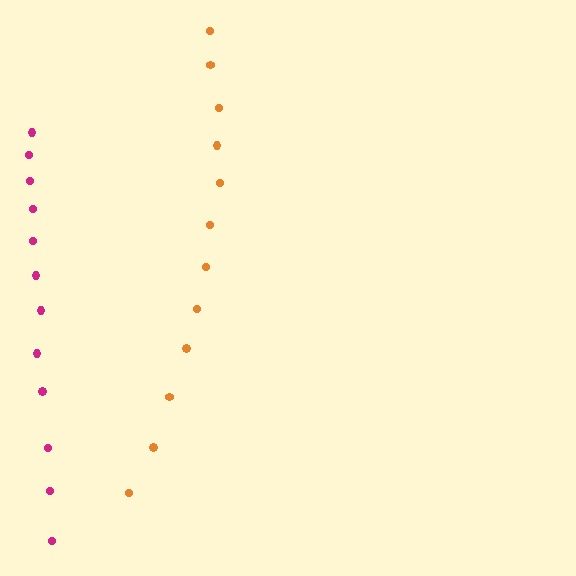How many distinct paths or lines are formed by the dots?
There are 2 distinct paths.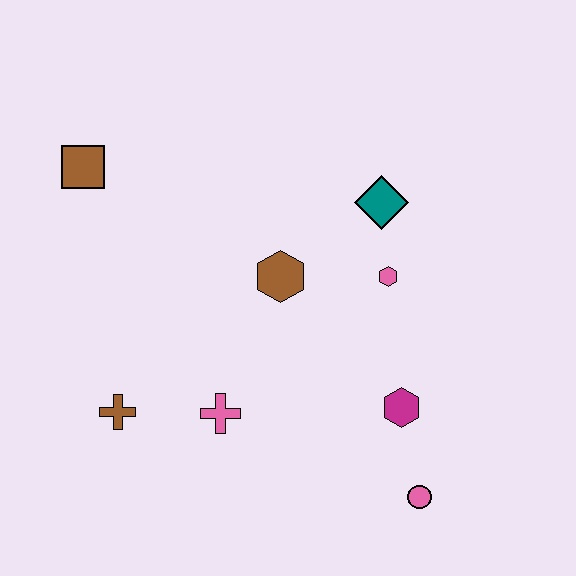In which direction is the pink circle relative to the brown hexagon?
The pink circle is below the brown hexagon.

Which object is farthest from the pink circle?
The brown square is farthest from the pink circle.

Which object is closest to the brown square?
The brown hexagon is closest to the brown square.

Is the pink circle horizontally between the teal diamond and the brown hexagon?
No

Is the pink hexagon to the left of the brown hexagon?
No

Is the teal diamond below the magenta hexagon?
No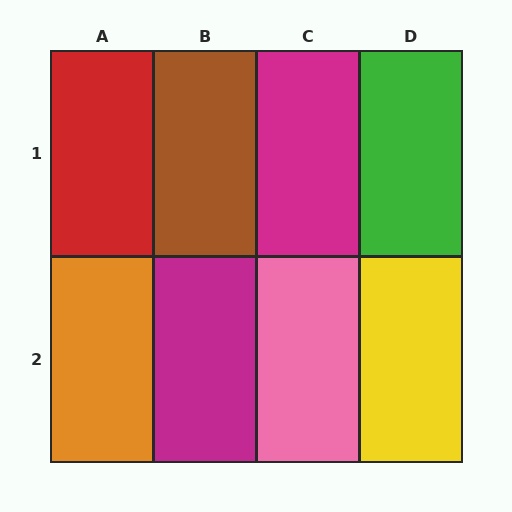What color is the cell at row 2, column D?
Yellow.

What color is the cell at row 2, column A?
Orange.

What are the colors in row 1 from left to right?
Red, brown, magenta, green.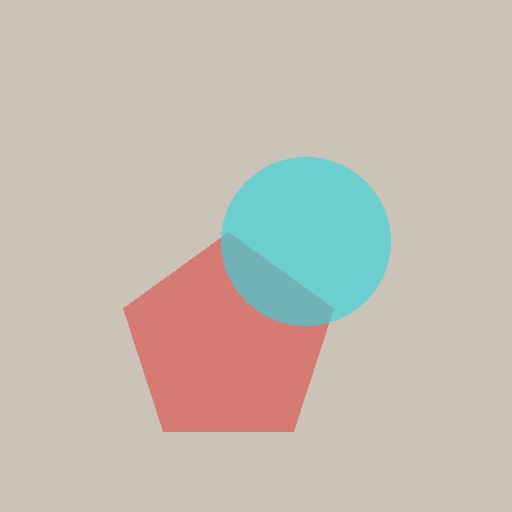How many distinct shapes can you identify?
There are 2 distinct shapes: a red pentagon, a cyan circle.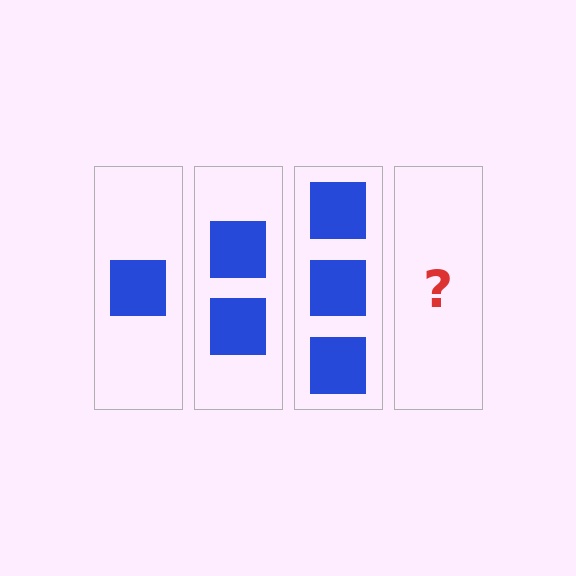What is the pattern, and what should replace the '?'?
The pattern is that each step adds one more square. The '?' should be 4 squares.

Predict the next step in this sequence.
The next step is 4 squares.